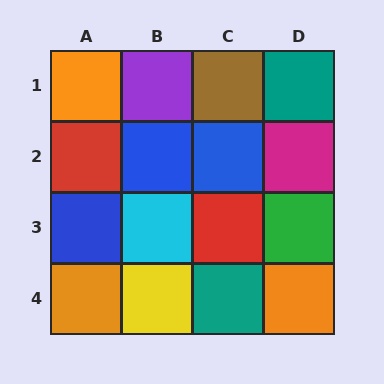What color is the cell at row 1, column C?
Brown.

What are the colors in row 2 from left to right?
Red, blue, blue, magenta.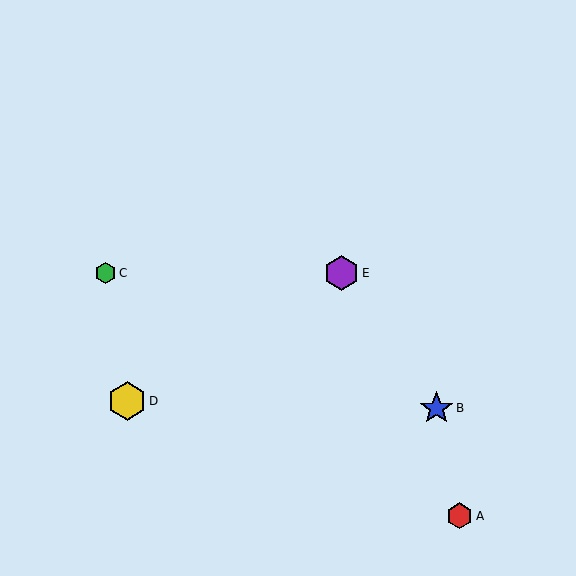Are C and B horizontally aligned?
No, C is at y≈273 and B is at y≈408.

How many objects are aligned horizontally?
2 objects (C, E) are aligned horizontally.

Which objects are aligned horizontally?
Objects C, E are aligned horizontally.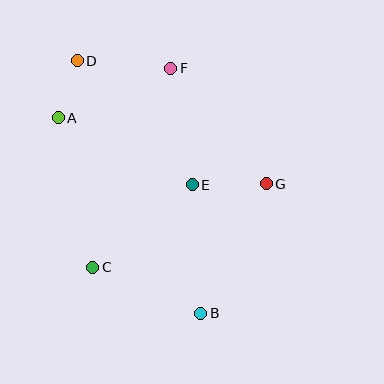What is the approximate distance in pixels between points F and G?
The distance between F and G is approximately 150 pixels.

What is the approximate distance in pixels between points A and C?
The distance between A and C is approximately 153 pixels.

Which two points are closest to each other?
Points A and D are closest to each other.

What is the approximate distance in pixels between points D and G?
The distance between D and G is approximately 225 pixels.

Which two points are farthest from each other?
Points B and D are farthest from each other.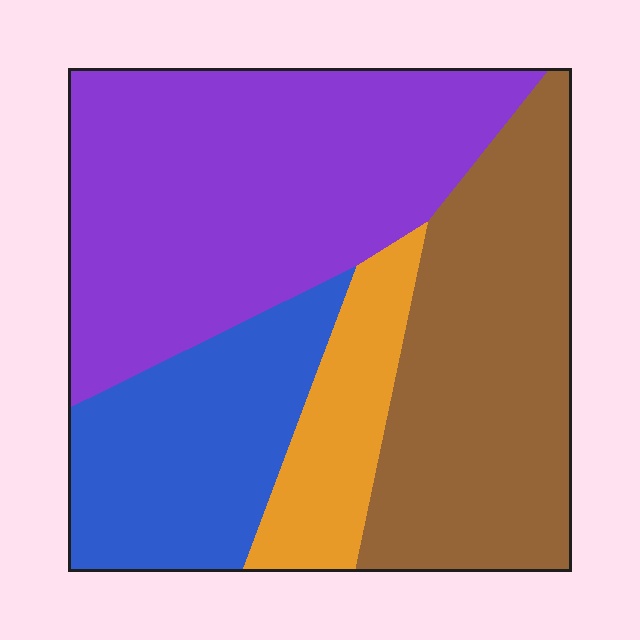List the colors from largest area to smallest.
From largest to smallest: purple, brown, blue, orange.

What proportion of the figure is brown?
Brown takes up about one third (1/3) of the figure.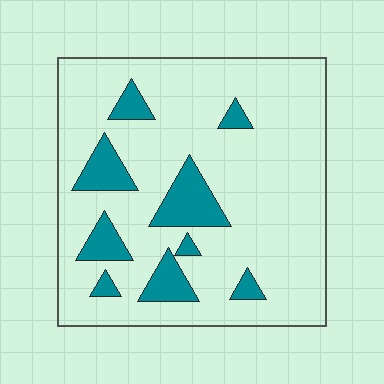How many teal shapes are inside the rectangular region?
9.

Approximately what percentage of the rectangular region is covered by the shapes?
Approximately 15%.